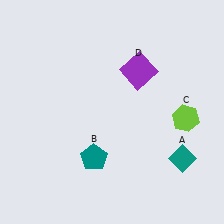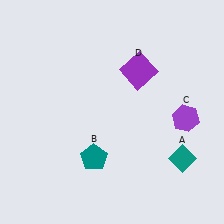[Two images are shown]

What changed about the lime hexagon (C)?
In Image 1, C is lime. In Image 2, it changed to purple.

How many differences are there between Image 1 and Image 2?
There is 1 difference between the two images.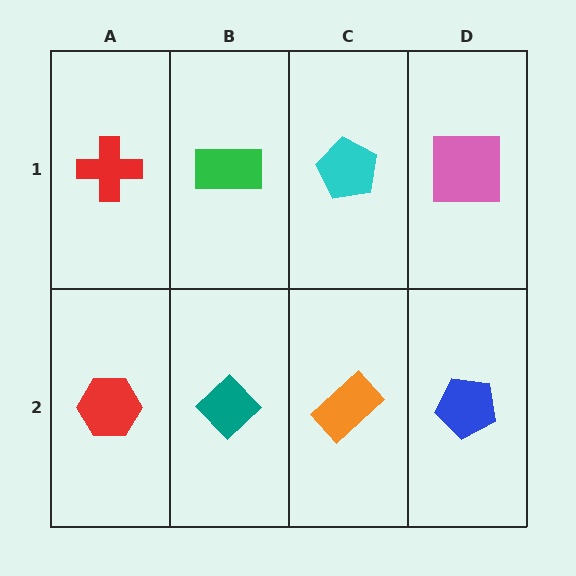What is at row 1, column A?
A red cross.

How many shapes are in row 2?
4 shapes.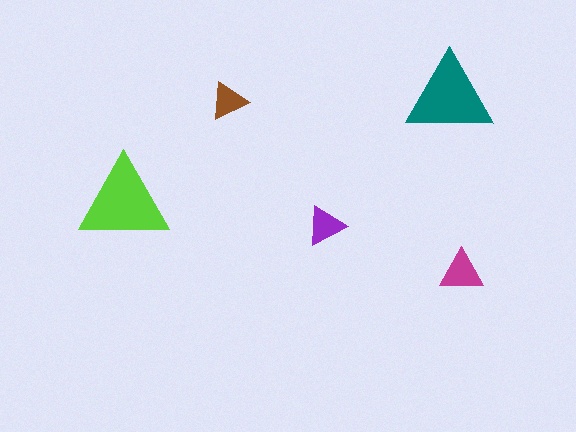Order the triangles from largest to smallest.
the lime one, the teal one, the magenta one, the purple one, the brown one.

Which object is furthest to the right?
The magenta triangle is rightmost.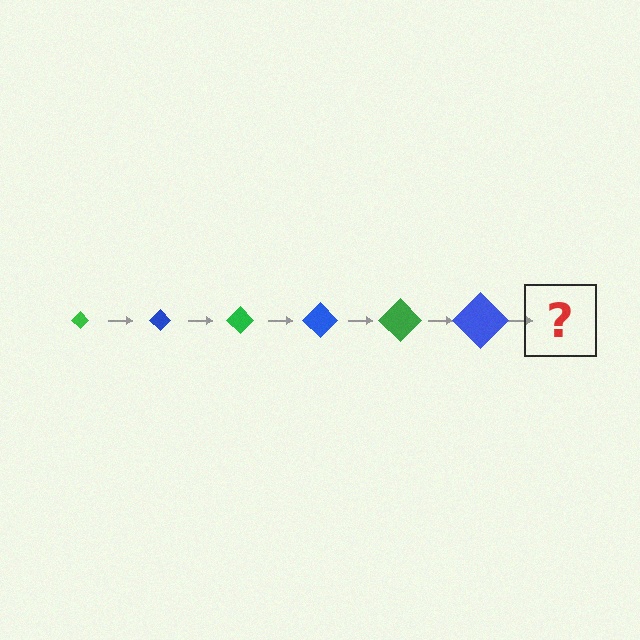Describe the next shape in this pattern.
It should be a green diamond, larger than the previous one.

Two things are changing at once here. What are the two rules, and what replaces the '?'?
The two rules are that the diamond grows larger each step and the color cycles through green and blue. The '?' should be a green diamond, larger than the previous one.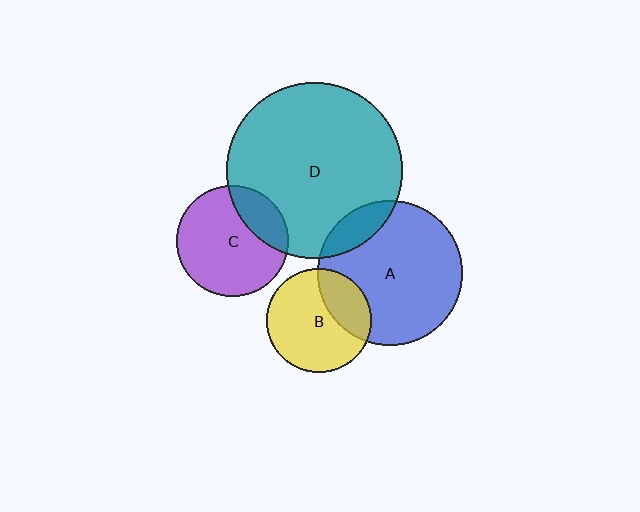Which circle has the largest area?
Circle D (teal).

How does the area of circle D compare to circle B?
Approximately 2.8 times.